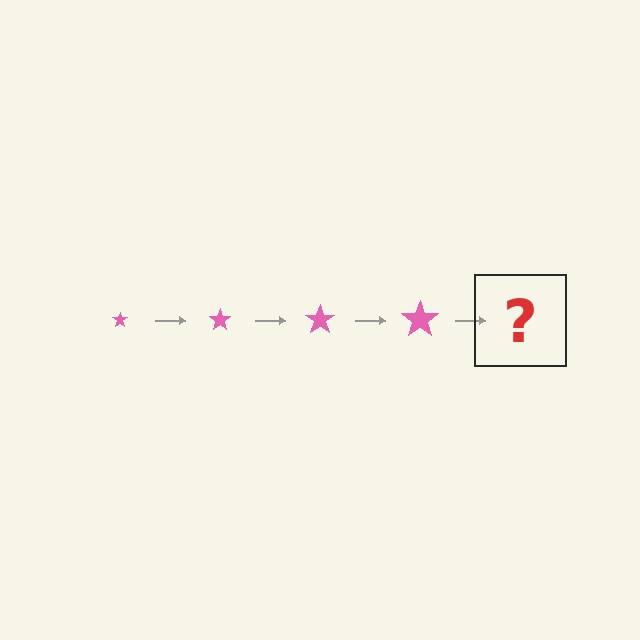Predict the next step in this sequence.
The next step is a pink star, larger than the previous one.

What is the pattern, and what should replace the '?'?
The pattern is that the star gets progressively larger each step. The '?' should be a pink star, larger than the previous one.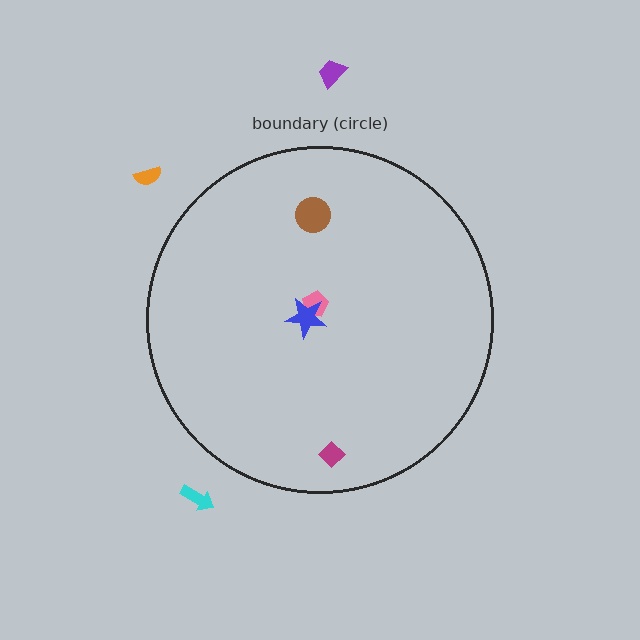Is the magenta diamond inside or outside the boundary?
Inside.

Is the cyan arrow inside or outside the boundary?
Outside.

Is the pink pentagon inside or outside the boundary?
Inside.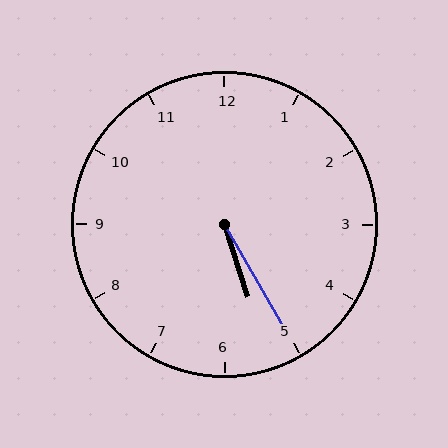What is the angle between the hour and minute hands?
Approximately 12 degrees.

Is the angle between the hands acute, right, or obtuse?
It is acute.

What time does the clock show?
5:25.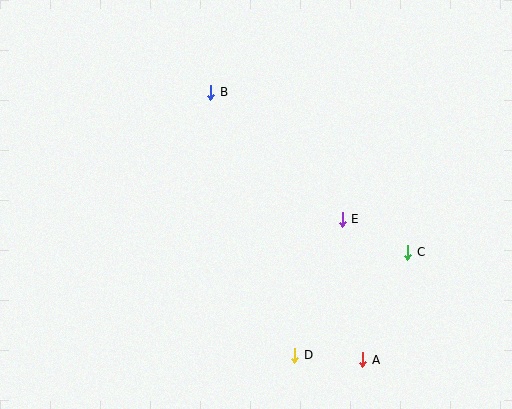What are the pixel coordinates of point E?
Point E is at (342, 219).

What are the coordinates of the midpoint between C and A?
The midpoint between C and A is at (385, 306).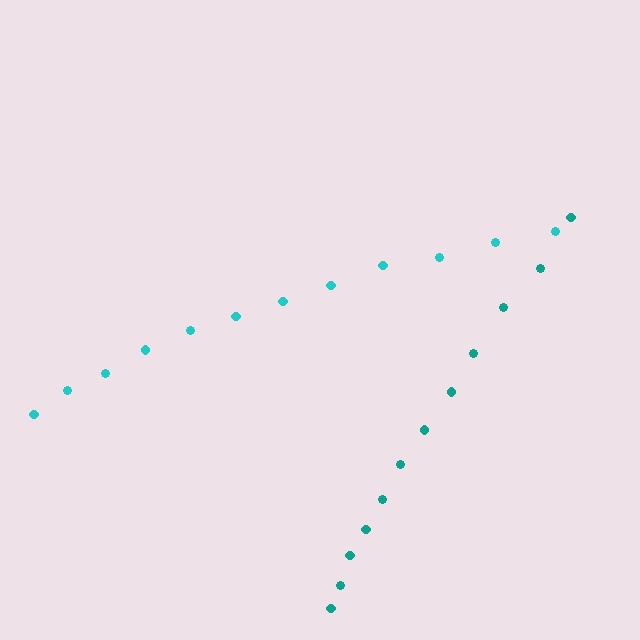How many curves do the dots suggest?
There are 2 distinct paths.